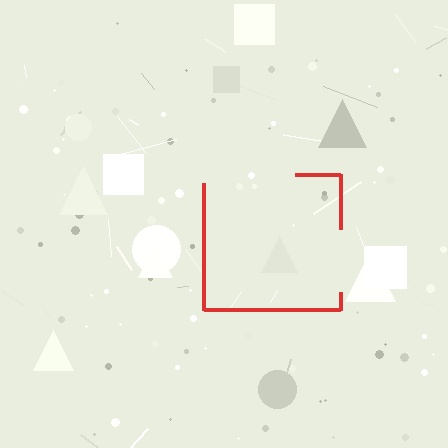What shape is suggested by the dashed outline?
The dashed outline suggests a square.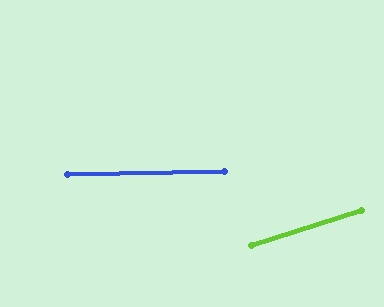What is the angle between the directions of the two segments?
Approximately 17 degrees.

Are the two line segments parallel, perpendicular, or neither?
Neither parallel nor perpendicular — they differ by about 17°.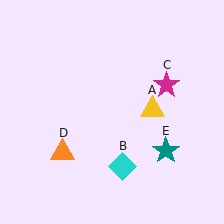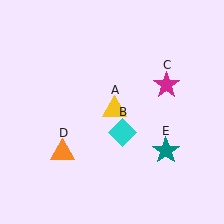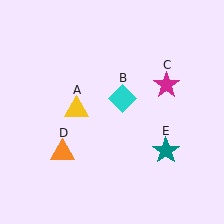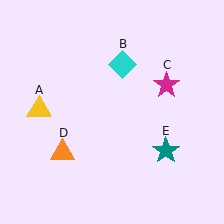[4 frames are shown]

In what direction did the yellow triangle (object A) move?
The yellow triangle (object A) moved left.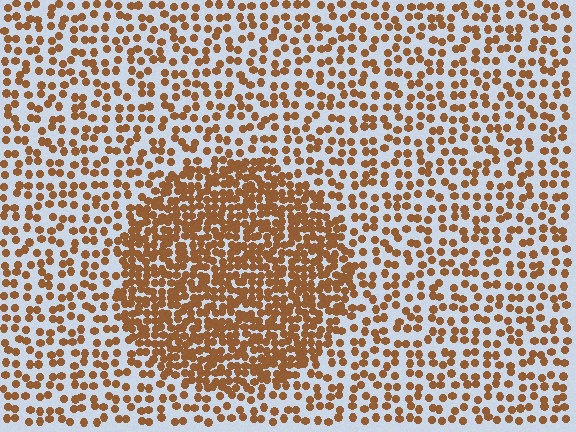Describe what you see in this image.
The image contains small brown elements arranged at two different densities. A circle-shaped region is visible where the elements are more densely packed than the surrounding area.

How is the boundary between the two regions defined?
The boundary is defined by a change in element density (approximately 2.2x ratio). All elements are the same color, size, and shape.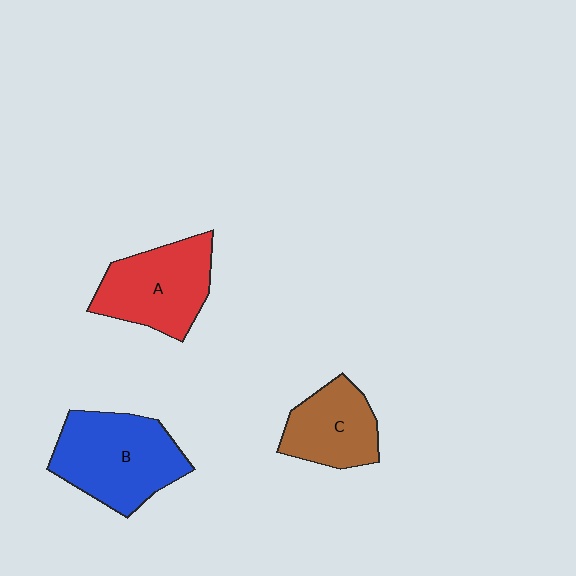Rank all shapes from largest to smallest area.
From largest to smallest: B (blue), A (red), C (brown).